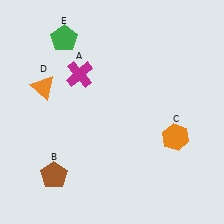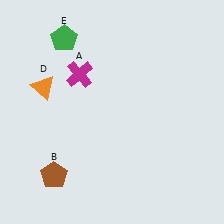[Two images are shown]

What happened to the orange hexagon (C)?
The orange hexagon (C) was removed in Image 2. It was in the bottom-right area of Image 1.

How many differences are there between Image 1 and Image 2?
There is 1 difference between the two images.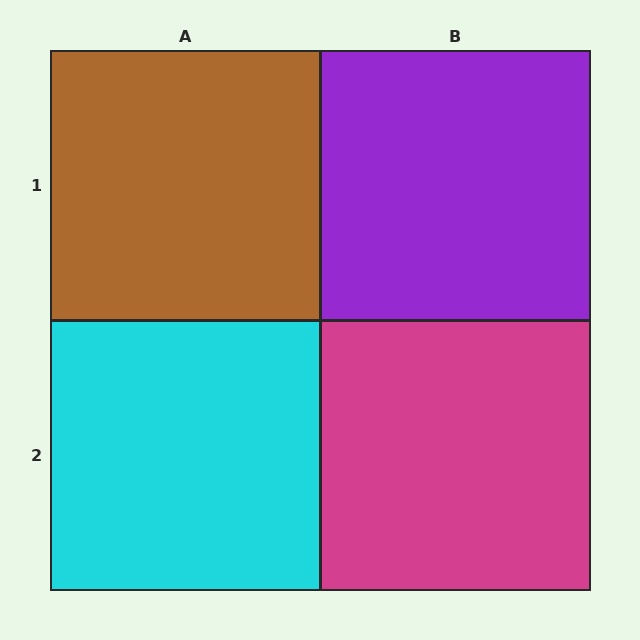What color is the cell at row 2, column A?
Cyan.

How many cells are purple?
1 cell is purple.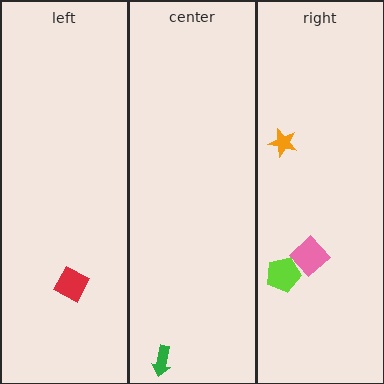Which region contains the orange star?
The right region.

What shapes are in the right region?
The orange star, the pink diamond, the lime pentagon.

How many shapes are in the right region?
3.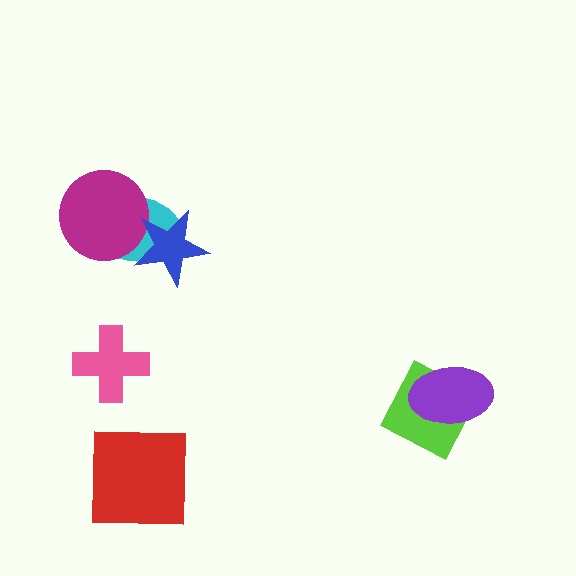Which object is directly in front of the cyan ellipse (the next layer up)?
The magenta circle is directly in front of the cyan ellipse.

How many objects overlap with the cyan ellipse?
2 objects overlap with the cyan ellipse.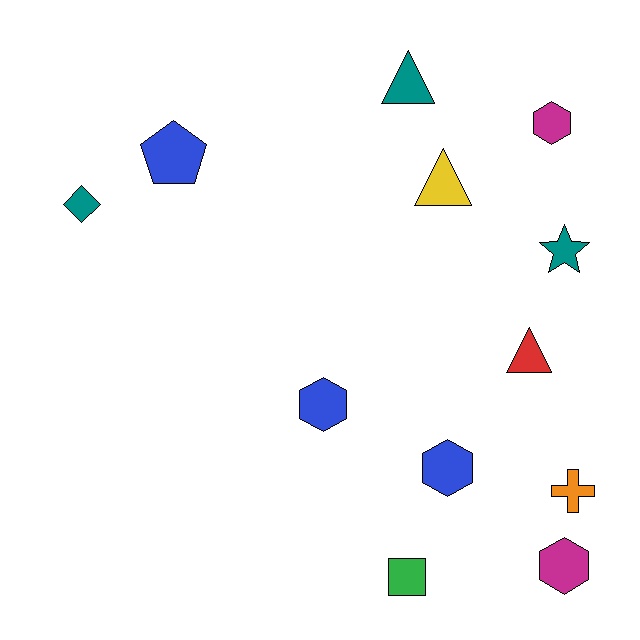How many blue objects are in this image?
There are 3 blue objects.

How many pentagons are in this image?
There is 1 pentagon.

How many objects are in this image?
There are 12 objects.